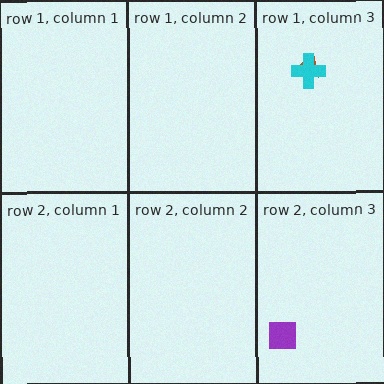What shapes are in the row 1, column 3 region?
The brown triangle, the cyan cross.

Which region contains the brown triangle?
The row 1, column 3 region.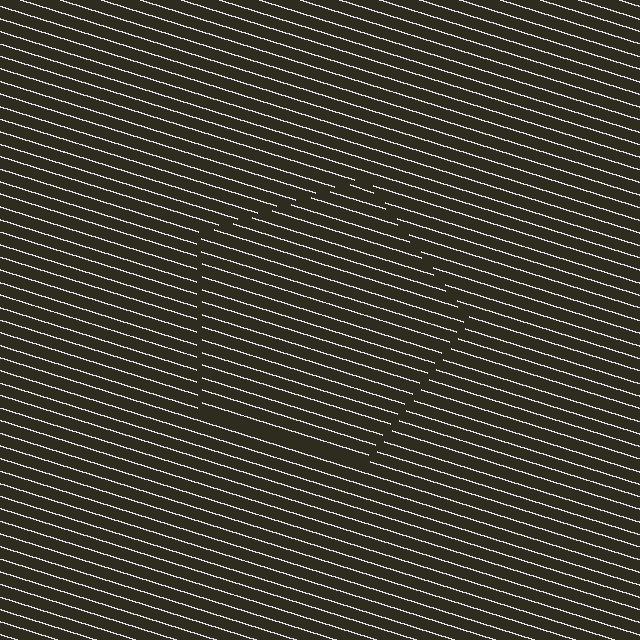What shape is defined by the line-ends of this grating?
An illusory pentagon. The interior of the shape contains the same grating, shifted by half a period — the contour is defined by the phase discontinuity where line-ends from the inner and outer gratings abut.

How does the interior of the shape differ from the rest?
The interior of the shape contains the same grating, shifted by half a period — the contour is defined by the phase discontinuity where line-ends from the inner and outer gratings abut.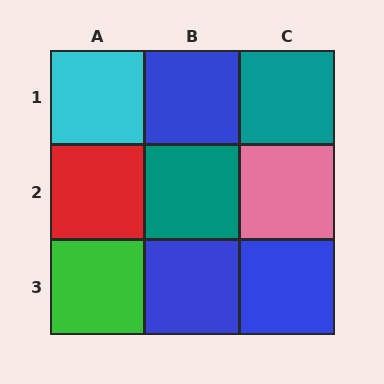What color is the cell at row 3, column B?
Blue.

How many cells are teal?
2 cells are teal.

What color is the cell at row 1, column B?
Blue.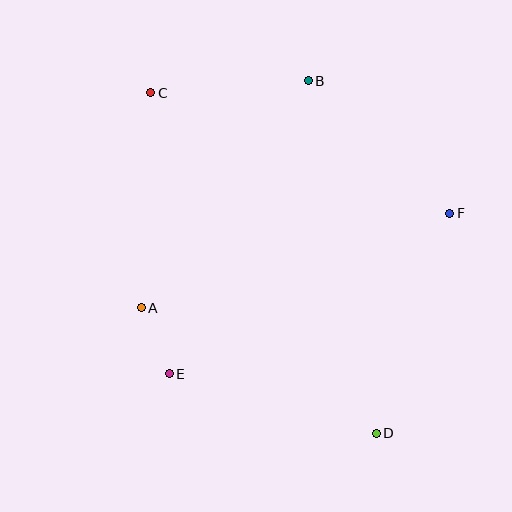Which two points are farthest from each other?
Points C and D are farthest from each other.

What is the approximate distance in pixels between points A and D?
The distance between A and D is approximately 267 pixels.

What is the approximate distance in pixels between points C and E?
The distance between C and E is approximately 282 pixels.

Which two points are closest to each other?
Points A and E are closest to each other.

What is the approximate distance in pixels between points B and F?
The distance between B and F is approximately 194 pixels.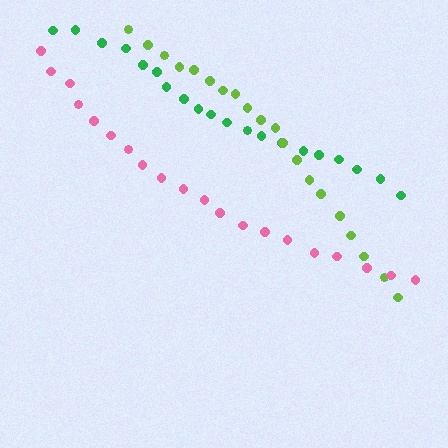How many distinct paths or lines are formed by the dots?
There are 3 distinct paths.